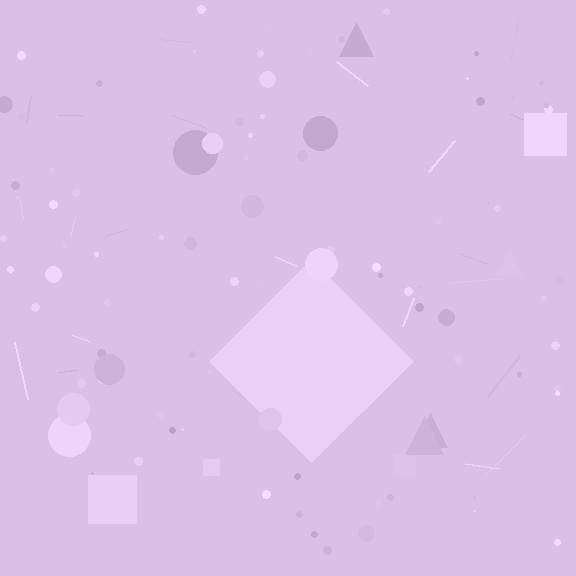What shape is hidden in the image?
A diamond is hidden in the image.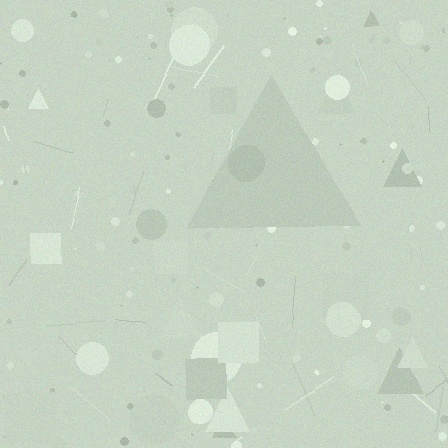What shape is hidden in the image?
A triangle is hidden in the image.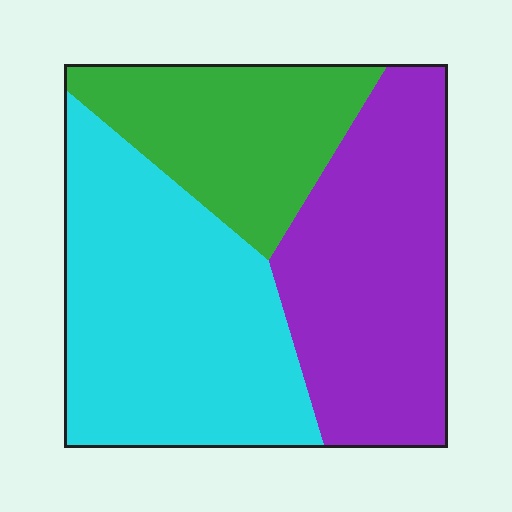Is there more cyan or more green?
Cyan.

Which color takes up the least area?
Green, at roughly 25%.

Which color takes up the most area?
Cyan, at roughly 40%.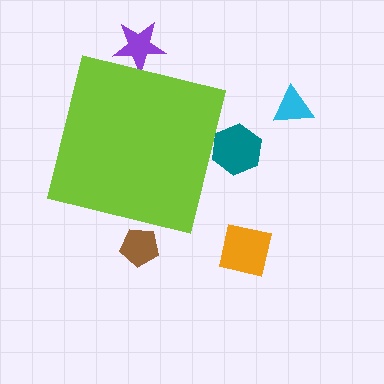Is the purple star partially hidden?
Yes, the purple star is partially hidden behind the lime square.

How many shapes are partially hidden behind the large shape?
3 shapes are partially hidden.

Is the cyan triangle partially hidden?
No, the cyan triangle is fully visible.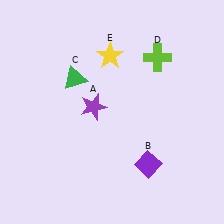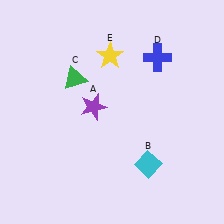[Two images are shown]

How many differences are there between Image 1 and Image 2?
There are 2 differences between the two images.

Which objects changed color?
B changed from purple to cyan. D changed from lime to blue.